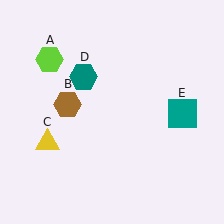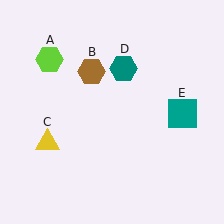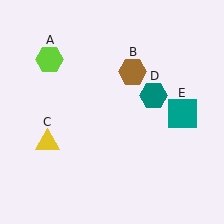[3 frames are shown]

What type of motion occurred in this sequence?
The brown hexagon (object B), teal hexagon (object D) rotated clockwise around the center of the scene.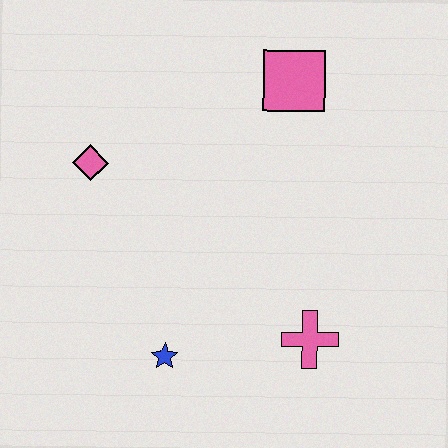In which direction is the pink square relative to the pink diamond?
The pink square is to the right of the pink diamond.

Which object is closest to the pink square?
The pink diamond is closest to the pink square.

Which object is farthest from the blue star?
The pink square is farthest from the blue star.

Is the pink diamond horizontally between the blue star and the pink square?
No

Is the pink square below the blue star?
No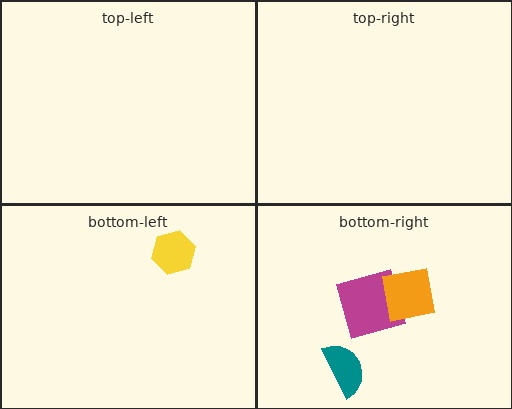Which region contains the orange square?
The bottom-right region.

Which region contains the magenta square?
The bottom-right region.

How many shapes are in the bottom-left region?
1.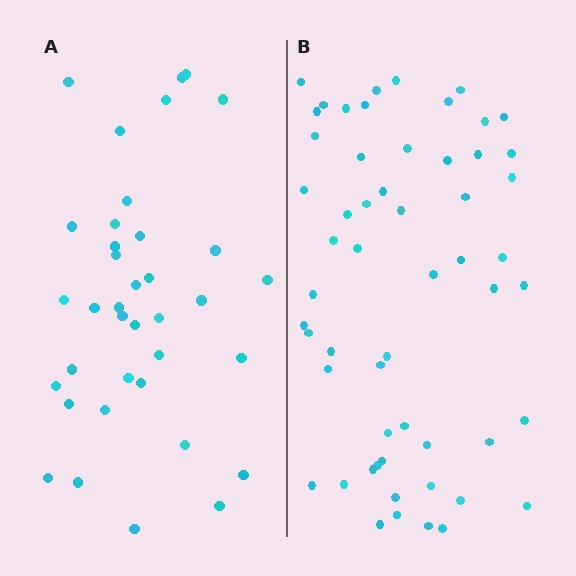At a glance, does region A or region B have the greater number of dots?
Region B (the right region) has more dots.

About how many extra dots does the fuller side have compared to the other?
Region B has approximately 20 more dots than region A.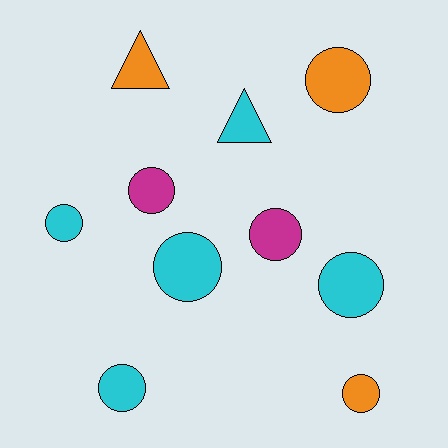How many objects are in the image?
There are 10 objects.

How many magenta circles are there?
There are 2 magenta circles.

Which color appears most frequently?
Cyan, with 5 objects.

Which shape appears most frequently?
Circle, with 8 objects.